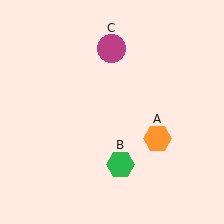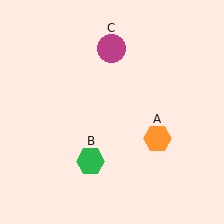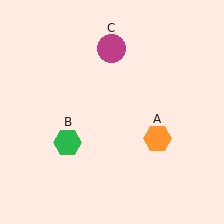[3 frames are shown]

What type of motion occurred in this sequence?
The green hexagon (object B) rotated clockwise around the center of the scene.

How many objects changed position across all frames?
1 object changed position: green hexagon (object B).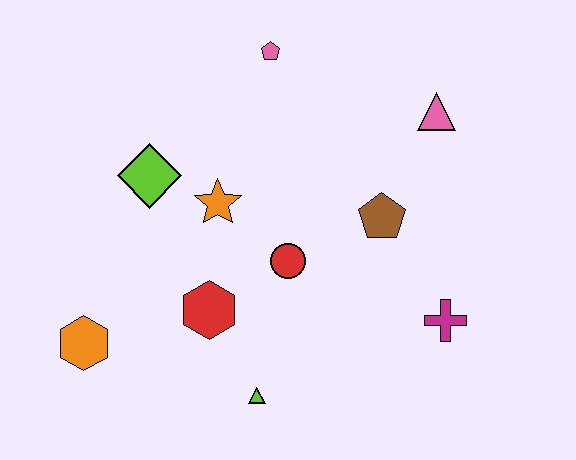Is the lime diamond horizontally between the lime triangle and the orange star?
No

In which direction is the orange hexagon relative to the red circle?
The orange hexagon is to the left of the red circle.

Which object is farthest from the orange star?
The magenta cross is farthest from the orange star.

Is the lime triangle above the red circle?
No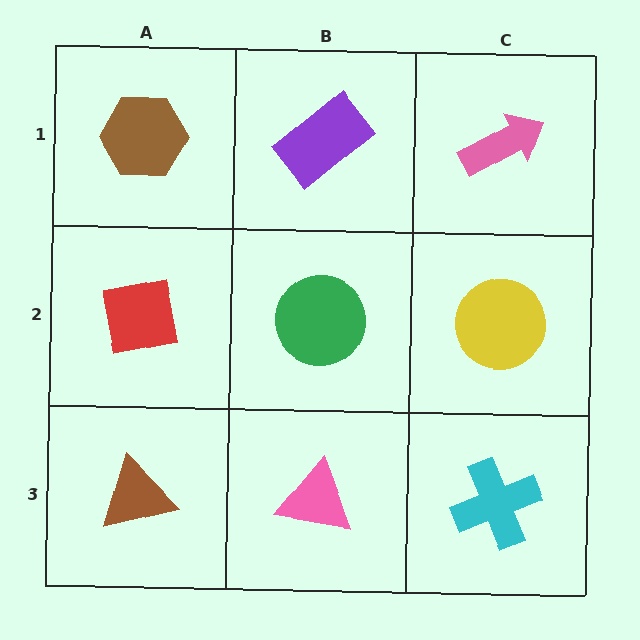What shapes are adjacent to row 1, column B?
A green circle (row 2, column B), a brown hexagon (row 1, column A), a pink arrow (row 1, column C).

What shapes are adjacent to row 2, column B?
A purple rectangle (row 1, column B), a pink triangle (row 3, column B), a red square (row 2, column A), a yellow circle (row 2, column C).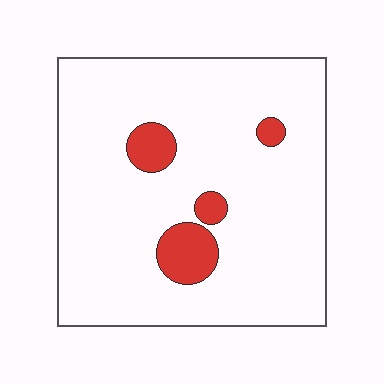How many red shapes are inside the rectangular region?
4.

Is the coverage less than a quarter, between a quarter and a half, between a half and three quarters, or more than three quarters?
Less than a quarter.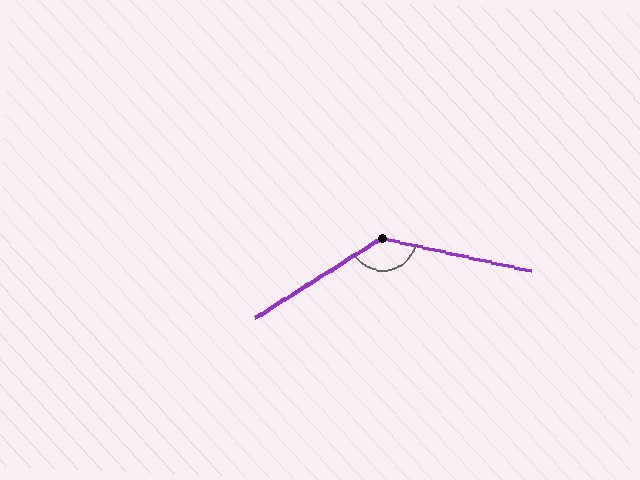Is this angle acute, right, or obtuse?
It is obtuse.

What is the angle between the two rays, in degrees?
Approximately 135 degrees.